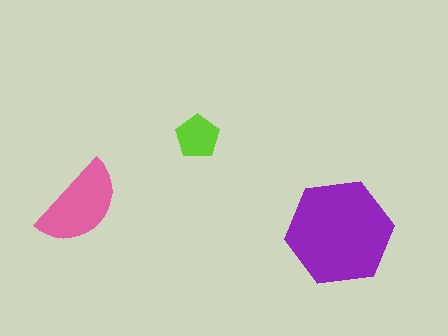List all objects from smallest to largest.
The lime pentagon, the pink semicircle, the purple hexagon.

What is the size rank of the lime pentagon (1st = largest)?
3rd.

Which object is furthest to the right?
The purple hexagon is rightmost.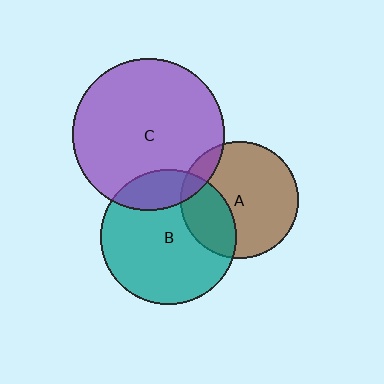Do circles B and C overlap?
Yes.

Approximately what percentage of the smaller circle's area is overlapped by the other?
Approximately 20%.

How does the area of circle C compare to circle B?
Approximately 1.3 times.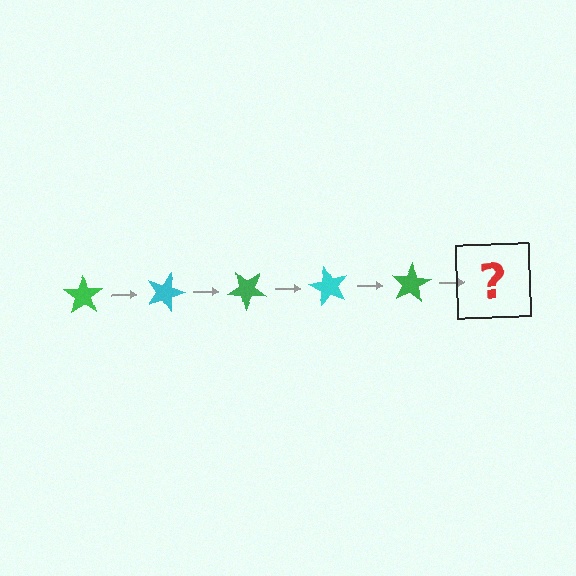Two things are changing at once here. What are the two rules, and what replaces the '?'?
The two rules are that it rotates 20 degrees each step and the color cycles through green and cyan. The '?' should be a cyan star, rotated 100 degrees from the start.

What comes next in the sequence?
The next element should be a cyan star, rotated 100 degrees from the start.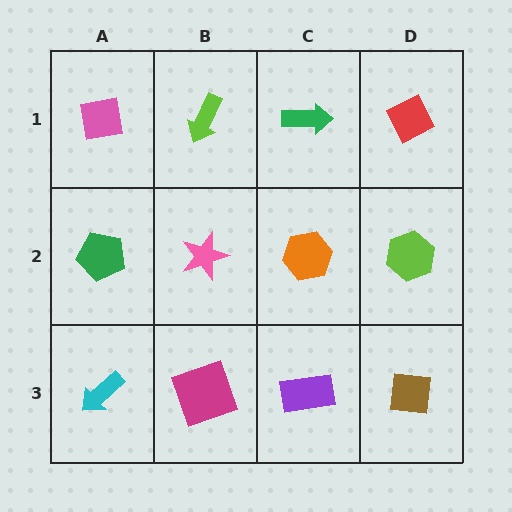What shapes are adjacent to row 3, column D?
A lime hexagon (row 2, column D), a purple rectangle (row 3, column C).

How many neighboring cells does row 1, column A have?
2.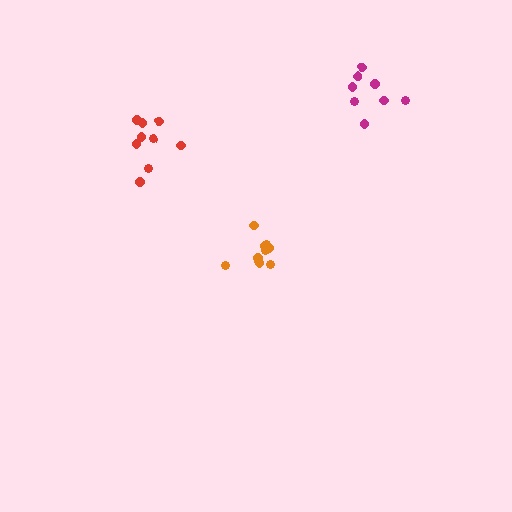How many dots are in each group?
Group 1: 9 dots, Group 2: 8 dots, Group 3: 10 dots (27 total).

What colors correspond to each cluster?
The clusters are colored: red, magenta, orange.